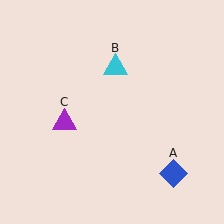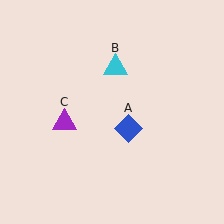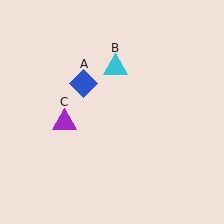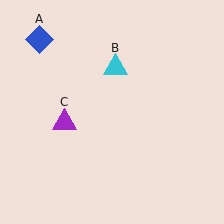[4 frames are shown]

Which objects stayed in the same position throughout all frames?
Cyan triangle (object B) and purple triangle (object C) remained stationary.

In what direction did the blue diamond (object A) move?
The blue diamond (object A) moved up and to the left.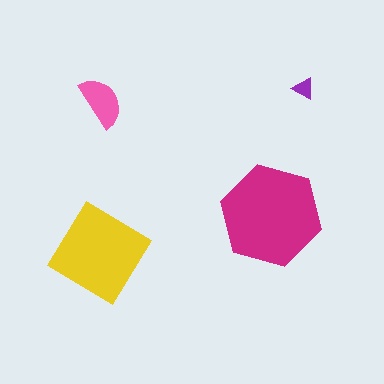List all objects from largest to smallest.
The magenta hexagon, the yellow diamond, the pink semicircle, the purple triangle.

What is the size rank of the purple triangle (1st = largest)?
4th.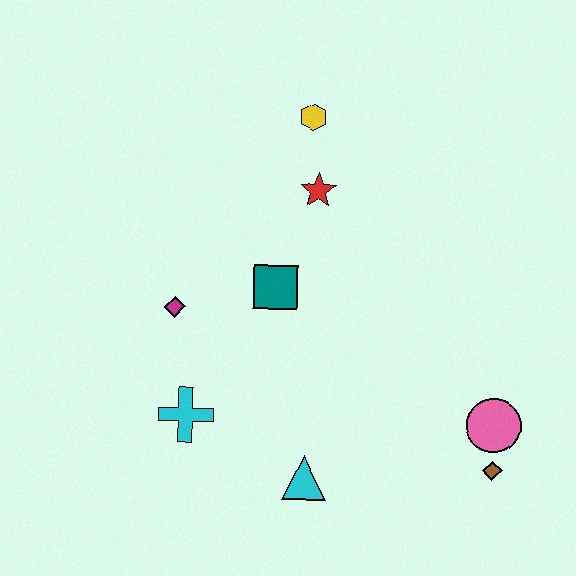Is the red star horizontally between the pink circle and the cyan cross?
Yes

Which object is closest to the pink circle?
The brown diamond is closest to the pink circle.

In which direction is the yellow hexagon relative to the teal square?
The yellow hexagon is above the teal square.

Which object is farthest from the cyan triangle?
The yellow hexagon is farthest from the cyan triangle.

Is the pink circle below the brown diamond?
No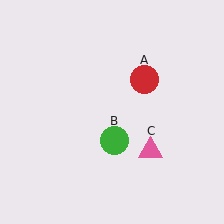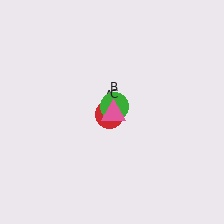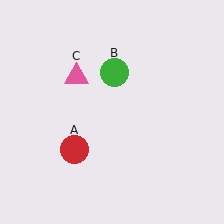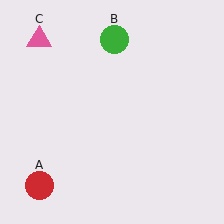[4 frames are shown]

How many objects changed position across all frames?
3 objects changed position: red circle (object A), green circle (object B), pink triangle (object C).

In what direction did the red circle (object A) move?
The red circle (object A) moved down and to the left.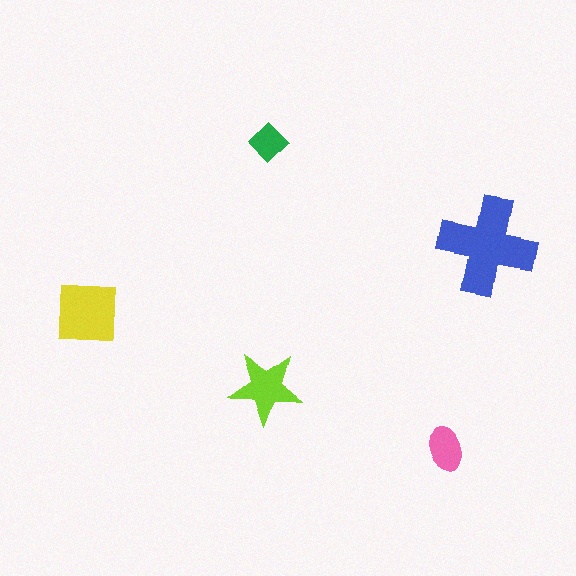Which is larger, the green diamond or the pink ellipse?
The pink ellipse.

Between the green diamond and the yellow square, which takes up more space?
The yellow square.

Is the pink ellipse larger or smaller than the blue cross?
Smaller.